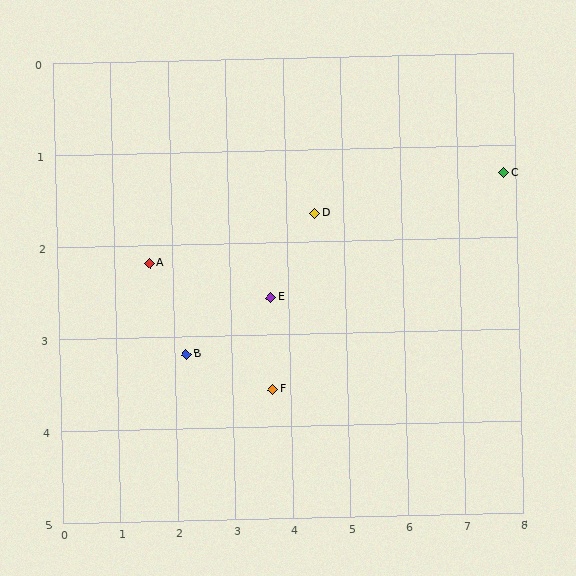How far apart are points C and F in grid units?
Points C and F are about 4.7 grid units apart.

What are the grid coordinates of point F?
Point F is at approximately (3.7, 3.6).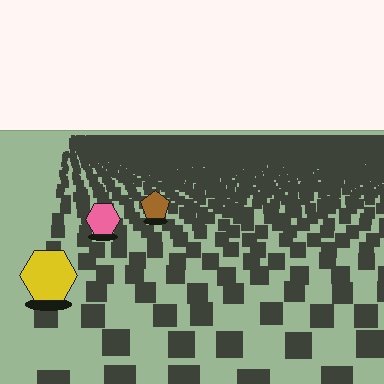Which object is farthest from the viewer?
The brown pentagon is farthest from the viewer. It appears smaller and the ground texture around it is denser.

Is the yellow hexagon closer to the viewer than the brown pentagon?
Yes. The yellow hexagon is closer — you can tell from the texture gradient: the ground texture is coarser near it.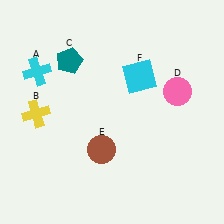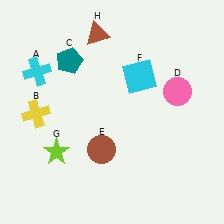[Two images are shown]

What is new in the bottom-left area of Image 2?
A lime star (G) was added in the bottom-left area of Image 2.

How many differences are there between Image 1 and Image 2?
There are 2 differences between the two images.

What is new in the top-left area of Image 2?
A brown triangle (H) was added in the top-left area of Image 2.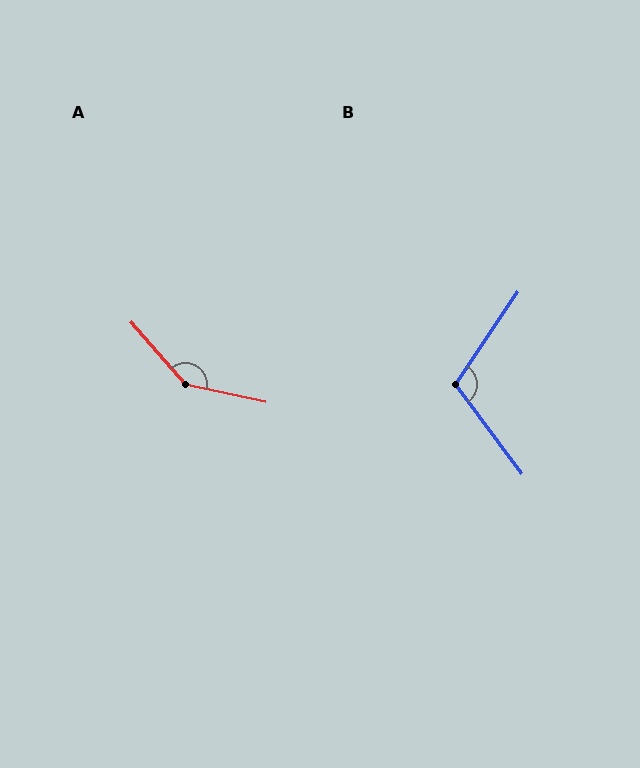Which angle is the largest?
A, at approximately 144 degrees.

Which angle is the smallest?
B, at approximately 109 degrees.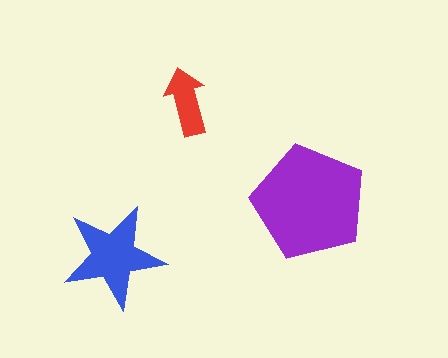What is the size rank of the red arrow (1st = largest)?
3rd.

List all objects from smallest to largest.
The red arrow, the blue star, the purple pentagon.